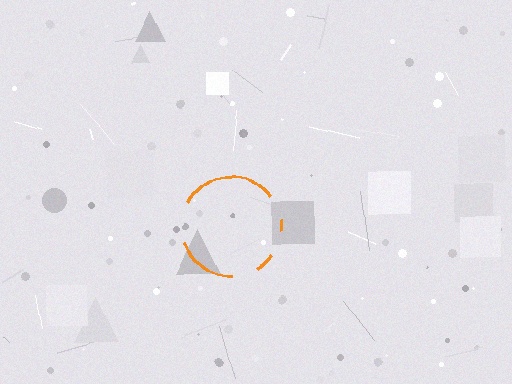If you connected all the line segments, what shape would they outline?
They would outline a circle.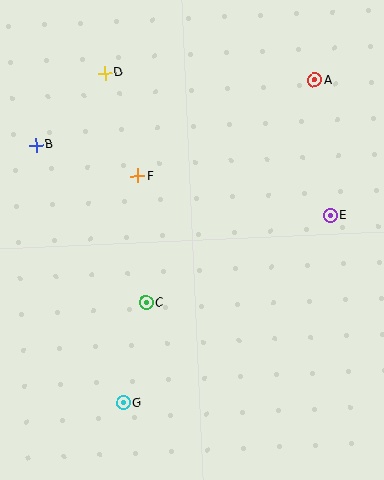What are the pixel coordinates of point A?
Point A is at (315, 80).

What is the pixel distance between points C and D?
The distance between C and D is 233 pixels.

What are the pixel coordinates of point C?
Point C is at (146, 303).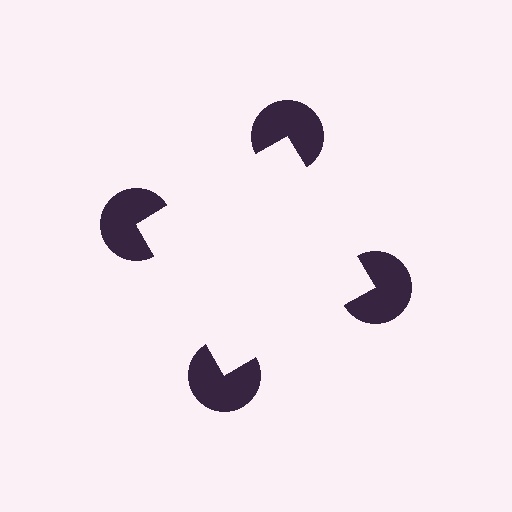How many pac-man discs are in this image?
There are 4 — one at each vertex of the illusory square.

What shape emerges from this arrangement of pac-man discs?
An illusory square — its edges are inferred from the aligned wedge cuts in the pac-man discs, not physically drawn.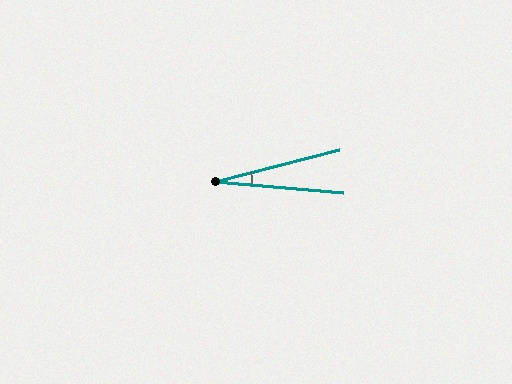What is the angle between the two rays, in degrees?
Approximately 20 degrees.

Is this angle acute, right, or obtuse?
It is acute.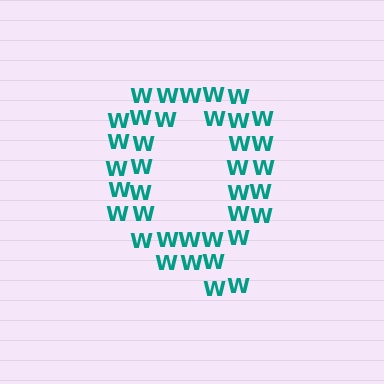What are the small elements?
The small elements are letter W's.